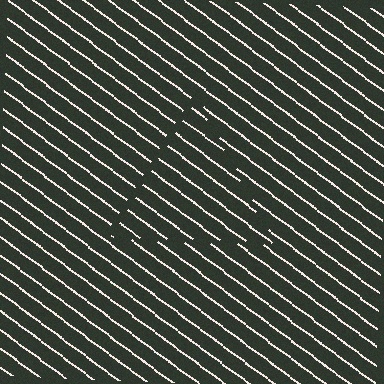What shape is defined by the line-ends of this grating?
An illusory triangle. The interior of the shape contains the same grating, shifted by half a period — the contour is defined by the phase discontinuity where line-ends from the inner and outer gratings abut.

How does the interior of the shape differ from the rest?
The interior of the shape contains the same grating, shifted by half a period — the contour is defined by the phase discontinuity where line-ends from the inner and outer gratings abut.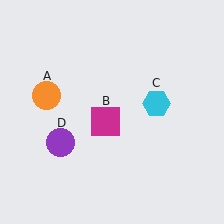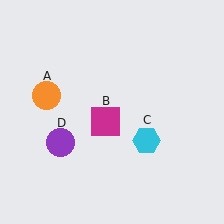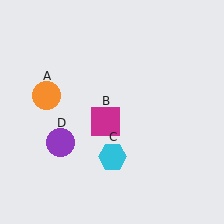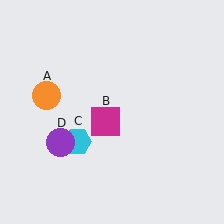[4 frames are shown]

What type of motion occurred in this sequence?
The cyan hexagon (object C) rotated clockwise around the center of the scene.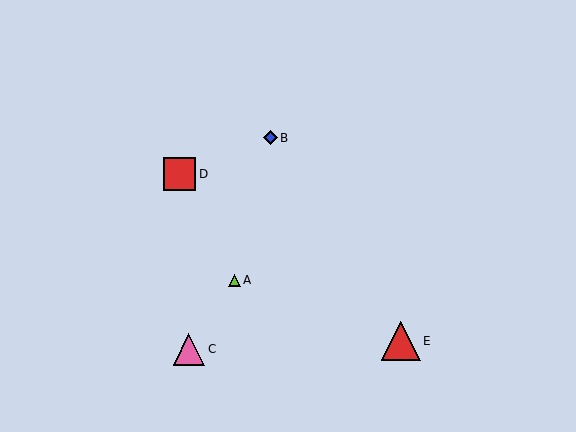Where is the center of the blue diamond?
The center of the blue diamond is at (270, 138).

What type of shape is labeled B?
Shape B is a blue diamond.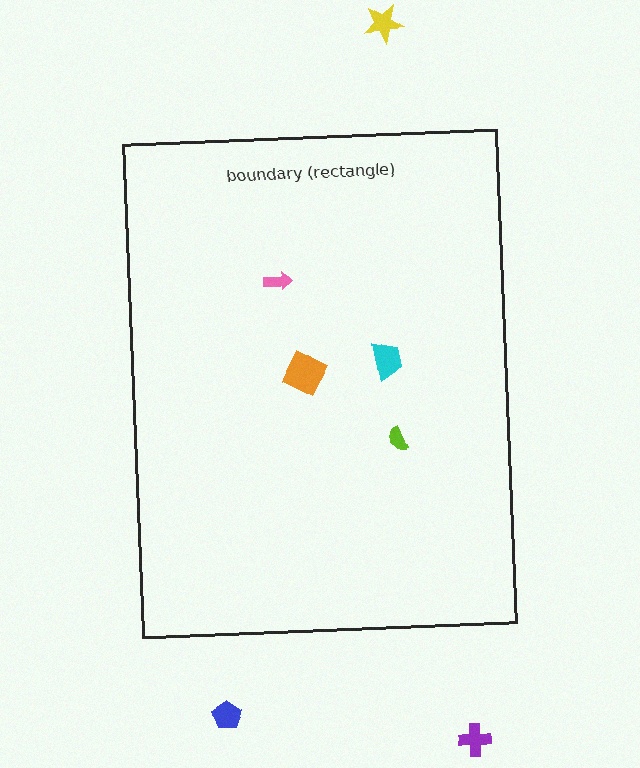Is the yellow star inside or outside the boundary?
Outside.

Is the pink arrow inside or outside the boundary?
Inside.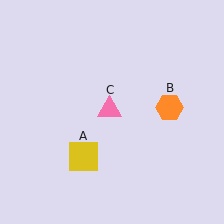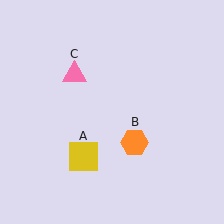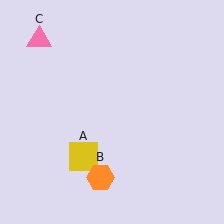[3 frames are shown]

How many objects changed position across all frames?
2 objects changed position: orange hexagon (object B), pink triangle (object C).